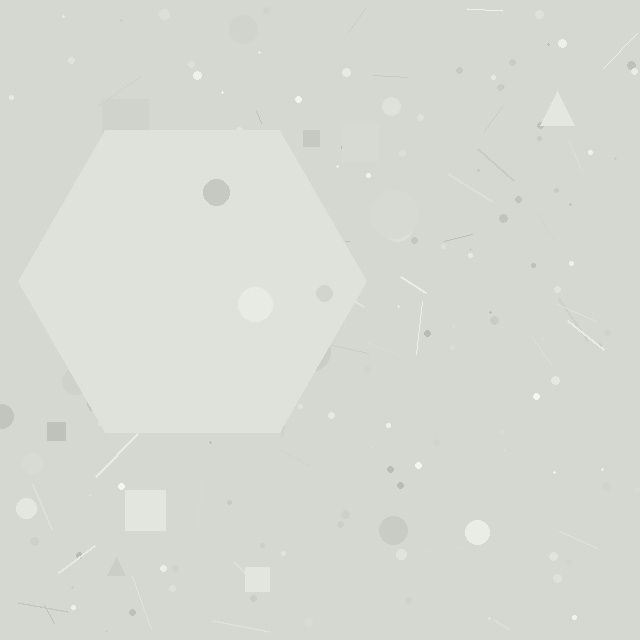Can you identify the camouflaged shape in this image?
The camouflaged shape is a hexagon.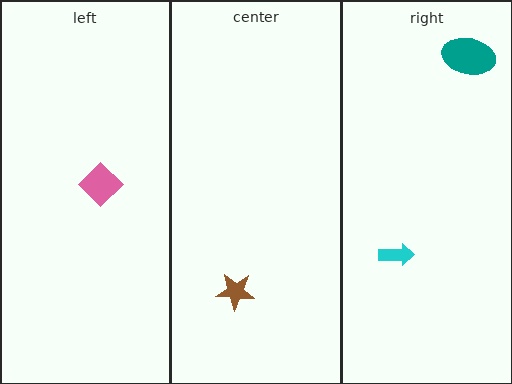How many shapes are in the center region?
1.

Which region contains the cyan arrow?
The right region.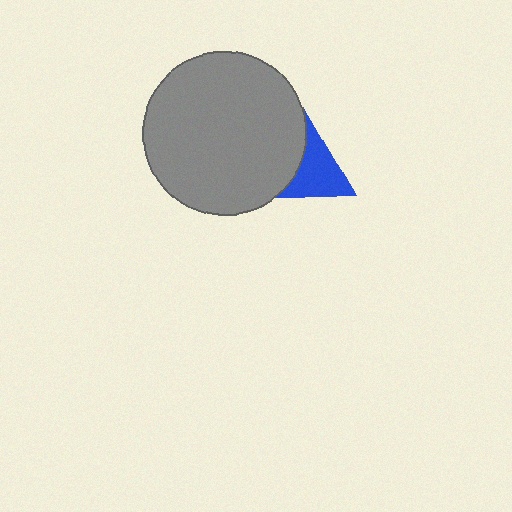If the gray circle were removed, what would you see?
You would see the complete blue triangle.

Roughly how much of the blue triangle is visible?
A small part of it is visible (roughly 40%).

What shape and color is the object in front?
The object in front is a gray circle.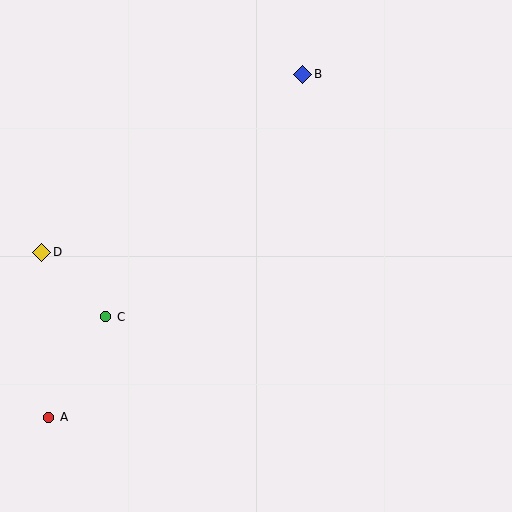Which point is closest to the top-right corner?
Point B is closest to the top-right corner.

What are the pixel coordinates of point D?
Point D is at (42, 252).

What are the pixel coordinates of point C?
Point C is at (106, 317).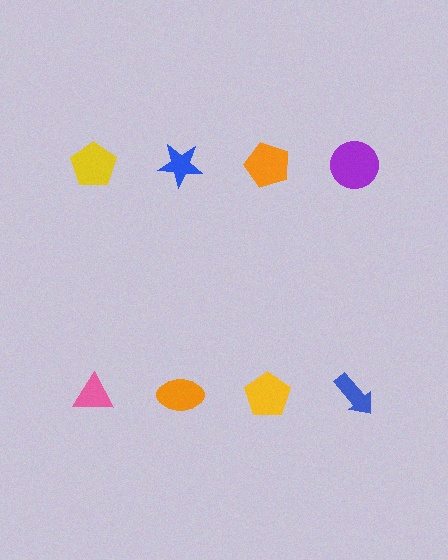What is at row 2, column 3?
A yellow pentagon.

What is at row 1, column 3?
An orange pentagon.